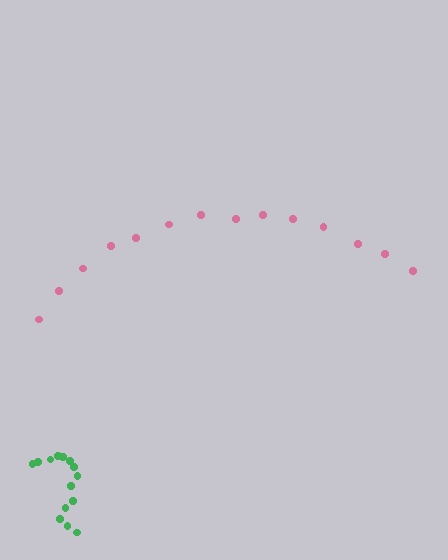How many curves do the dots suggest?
There are 2 distinct paths.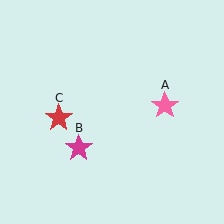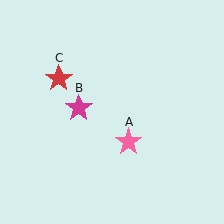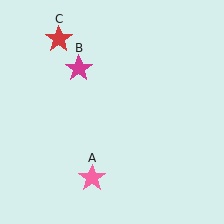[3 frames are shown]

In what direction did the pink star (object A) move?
The pink star (object A) moved down and to the left.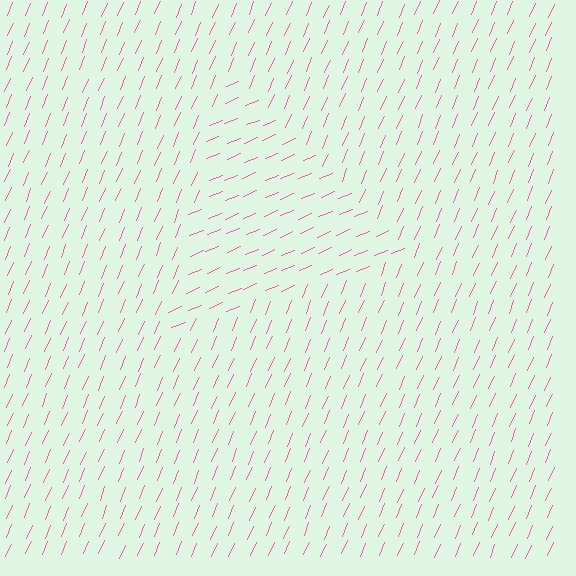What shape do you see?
I see a triangle.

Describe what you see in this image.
The image is filled with small pink line segments. A triangle region in the image has lines oriented differently from the surrounding lines, creating a visible texture boundary.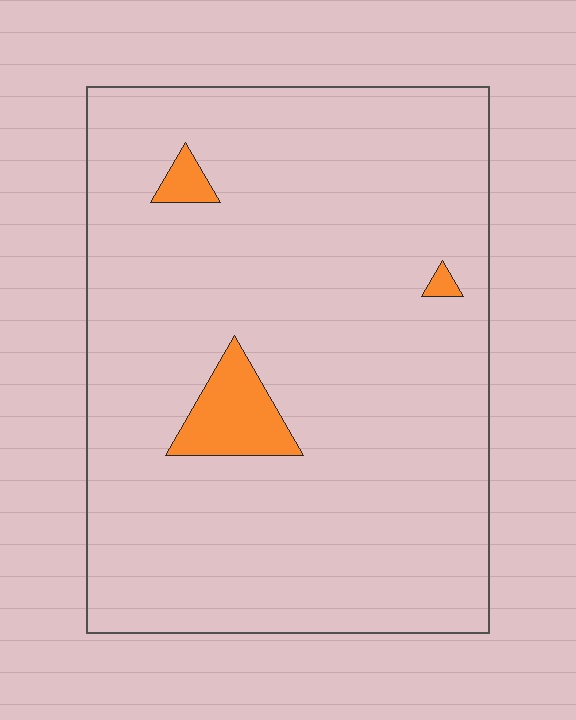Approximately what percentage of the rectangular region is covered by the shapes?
Approximately 5%.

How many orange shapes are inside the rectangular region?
3.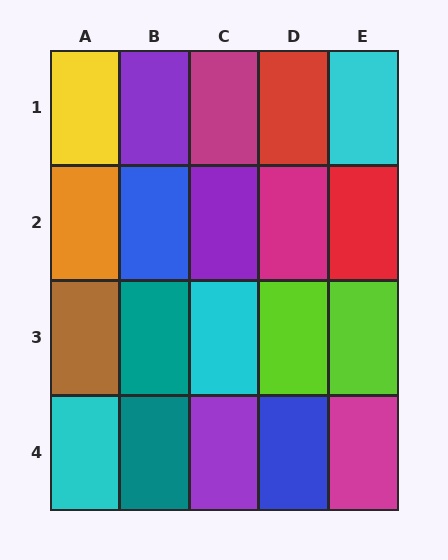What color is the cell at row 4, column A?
Cyan.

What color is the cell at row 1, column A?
Yellow.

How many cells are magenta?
3 cells are magenta.